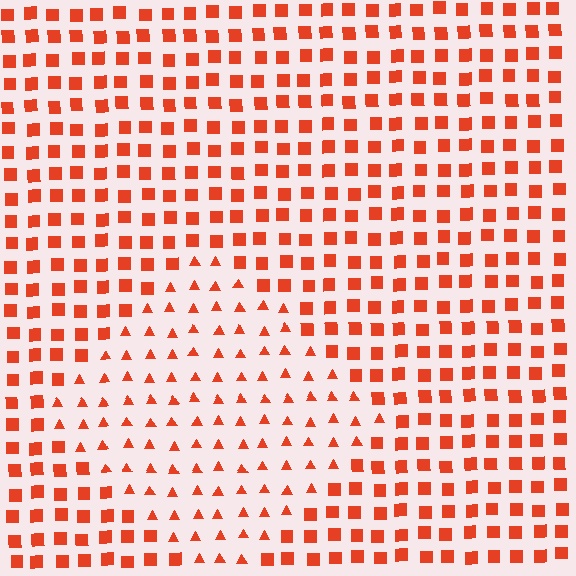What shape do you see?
I see a diamond.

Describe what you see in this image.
The image is filled with small red elements arranged in a uniform grid. A diamond-shaped region contains triangles, while the surrounding area contains squares. The boundary is defined purely by the change in element shape.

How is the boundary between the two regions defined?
The boundary is defined by a change in element shape: triangles inside vs. squares outside. All elements share the same color and spacing.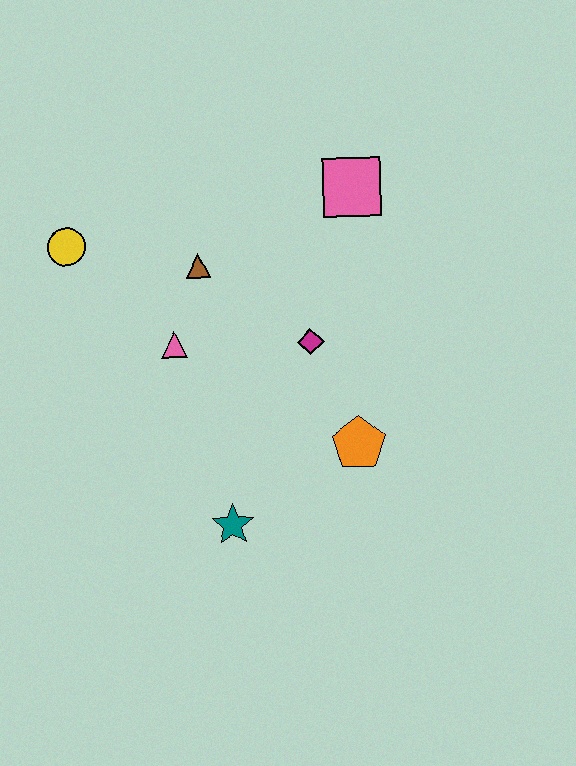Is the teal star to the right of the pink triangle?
Yes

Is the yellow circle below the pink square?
Yes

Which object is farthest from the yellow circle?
The orange pentagon is farthest from the yellow circle.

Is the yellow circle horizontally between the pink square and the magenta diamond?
No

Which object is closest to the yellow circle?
The brown triangle is closest to the yellow circle.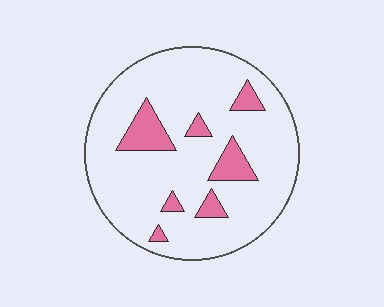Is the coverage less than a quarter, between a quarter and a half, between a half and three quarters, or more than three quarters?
Less than a quarter.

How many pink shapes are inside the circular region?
7.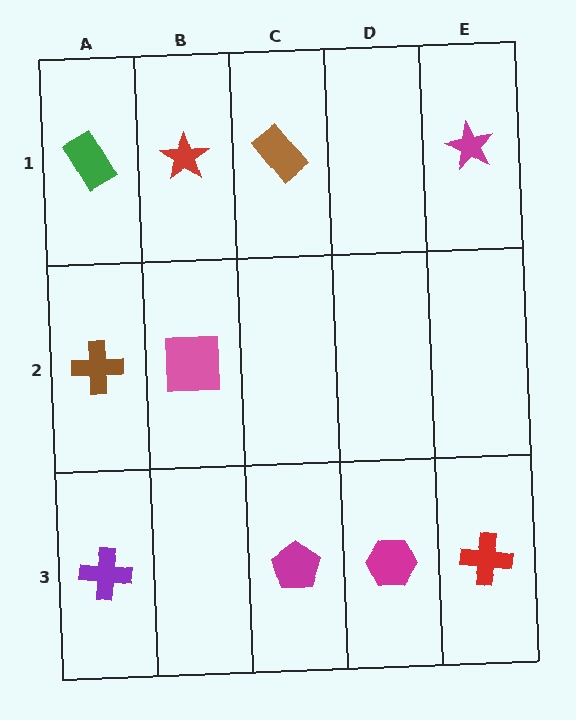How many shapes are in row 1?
4 shapes.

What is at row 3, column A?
A purple cross.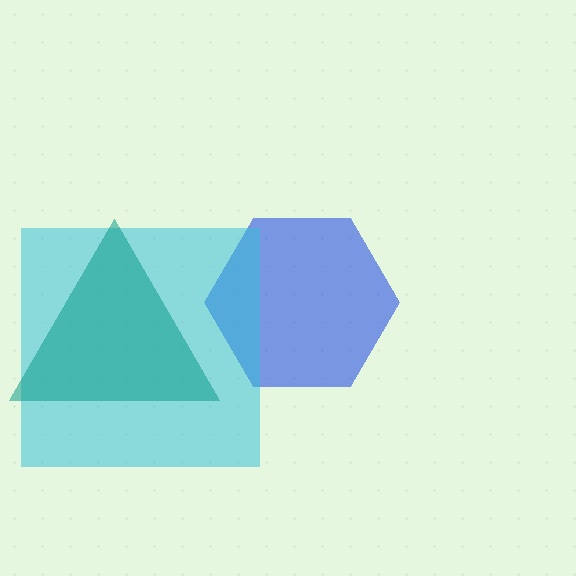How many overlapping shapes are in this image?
There are 3 overlapping shapes in the image.